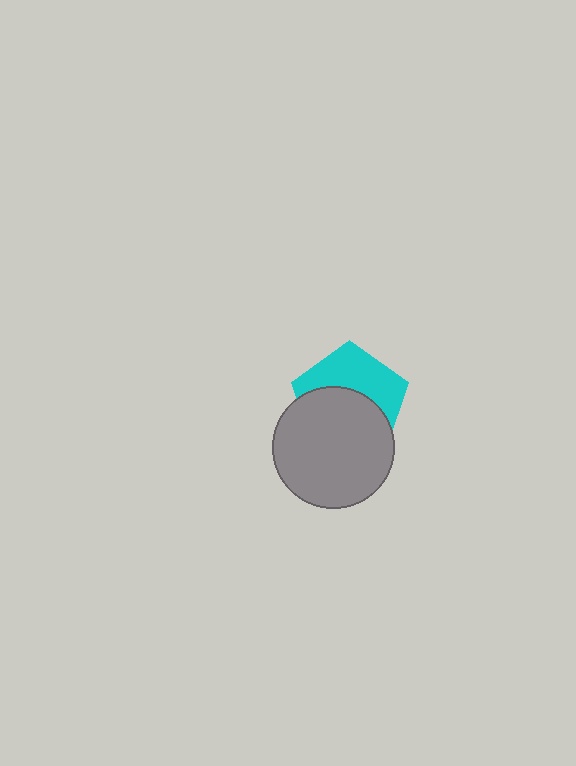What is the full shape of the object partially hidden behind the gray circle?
The partially hidden object is a cyan pentagon.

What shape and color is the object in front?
The object in front is a gray circle.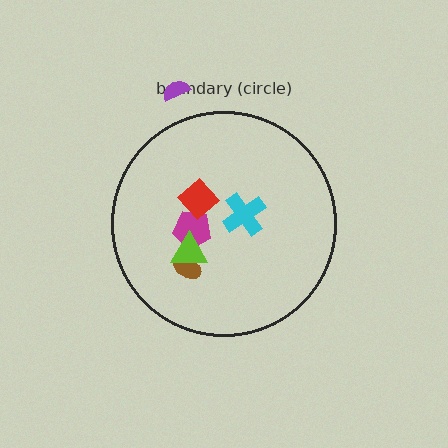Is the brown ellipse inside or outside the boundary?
Inside.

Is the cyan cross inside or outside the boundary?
Inside.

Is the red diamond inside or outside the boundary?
Inside.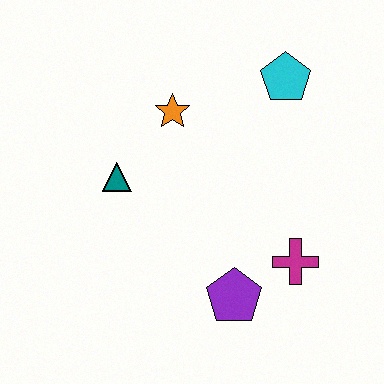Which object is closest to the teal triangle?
The orange star is closest to the teal triangle.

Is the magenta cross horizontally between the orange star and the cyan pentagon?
No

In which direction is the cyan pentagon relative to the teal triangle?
The cyan pentagon is to the right of the teal triangle.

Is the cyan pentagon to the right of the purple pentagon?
Yes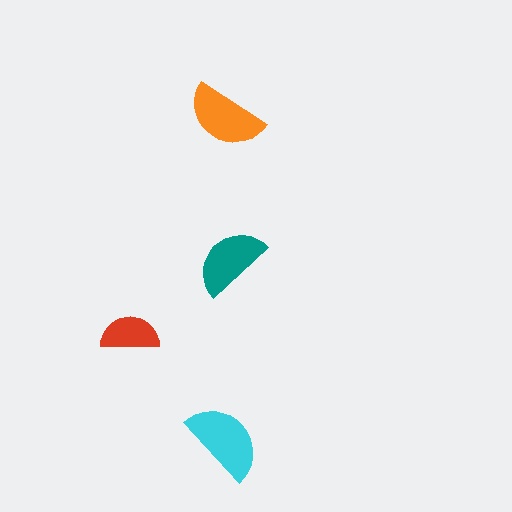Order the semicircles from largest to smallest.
the cyan one, the orange one, the teal one, the red one.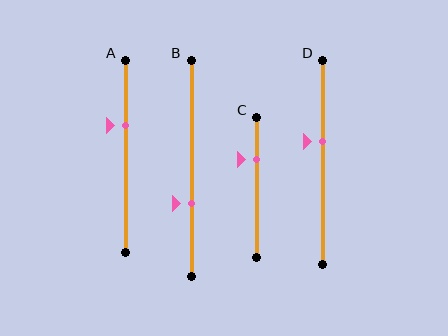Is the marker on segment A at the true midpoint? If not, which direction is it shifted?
No, the marker on segment A is shifted upward by about 16% of the segment length.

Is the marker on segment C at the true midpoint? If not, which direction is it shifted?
No, the marker on segment C is shifted upward by about 20% of the segment length.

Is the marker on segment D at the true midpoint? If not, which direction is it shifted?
No, the marker on segment D is shifted upward by about 10% of the segment length.